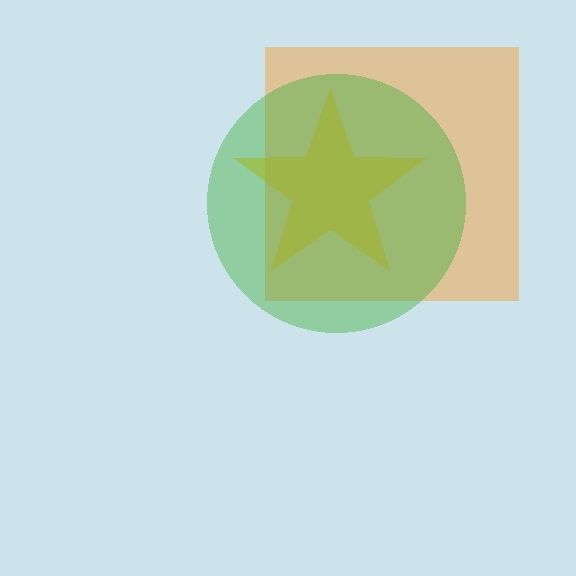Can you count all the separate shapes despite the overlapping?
Yes, there are 3 separate shapes.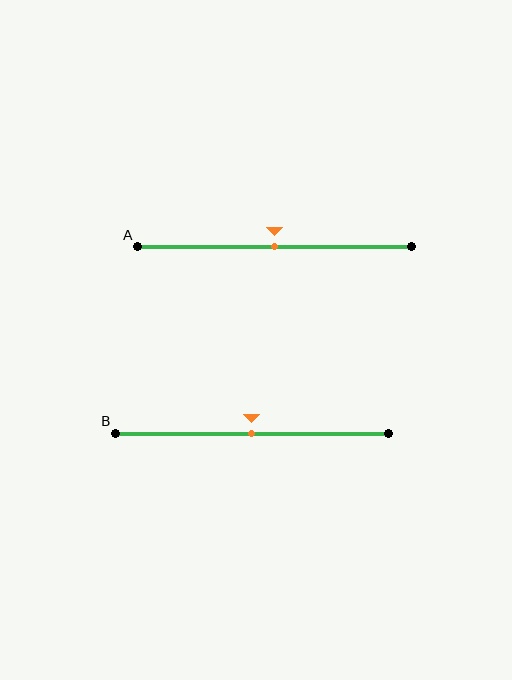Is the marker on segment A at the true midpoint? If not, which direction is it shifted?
Yes, the marker on segment A is at the true midpoint.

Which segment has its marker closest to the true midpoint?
Segment A has its marker closest to the true midpoint.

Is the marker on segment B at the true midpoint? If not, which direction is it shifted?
Yes, the marker on segment B is at the true midpoint.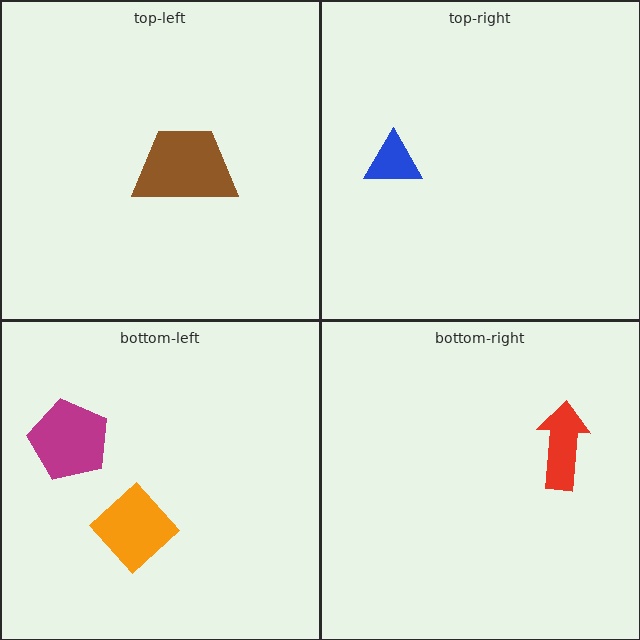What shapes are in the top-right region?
The blue triangle.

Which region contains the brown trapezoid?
The top-left region.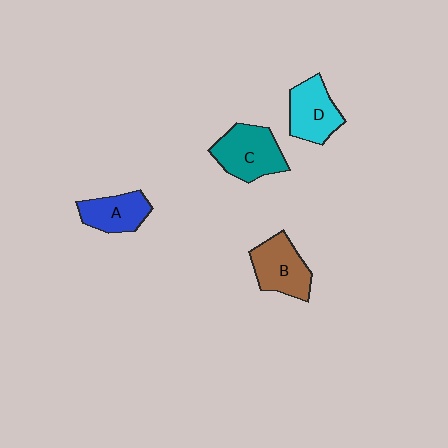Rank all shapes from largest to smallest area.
From largest to smallest: C (teal), B (brown), D (cyan), A (blue).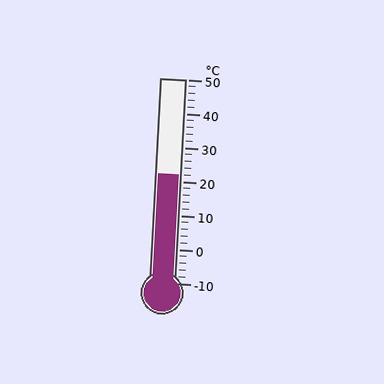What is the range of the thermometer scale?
The thermometer scale ranges from -10°C to 50°C.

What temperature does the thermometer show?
The thermometer shows approximately 22°C.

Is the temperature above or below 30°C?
The temperature is below 30°C.